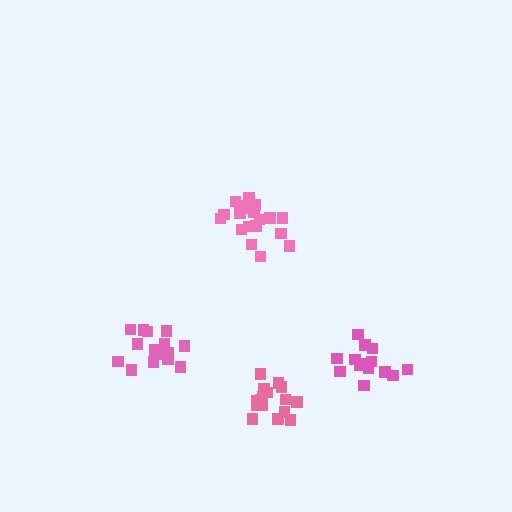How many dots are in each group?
Group 1: 15 dots, Group 2: 16 dots, Group 3: 14 dots, Group 4: 19 dots (64 total).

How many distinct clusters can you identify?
There are 4 distinct clusters.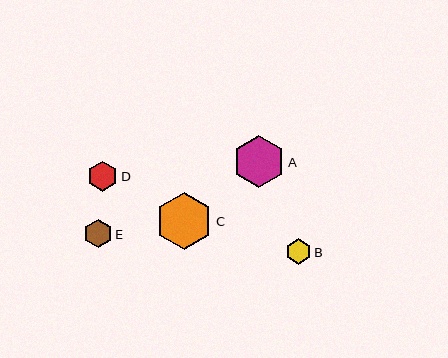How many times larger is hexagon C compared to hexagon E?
Hexagon C is approximately 2.0 times the size of hexagon E.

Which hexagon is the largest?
Hexagon C is the largest with a size of approximately 57 pixels.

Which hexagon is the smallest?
Hexagon B is the smallest with a size of approximately 25 pixels.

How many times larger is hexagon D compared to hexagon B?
Hexagon D is approximately 1.2 times the size of hexagon B.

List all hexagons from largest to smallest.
From largest to smallest: C, A, D, E, B.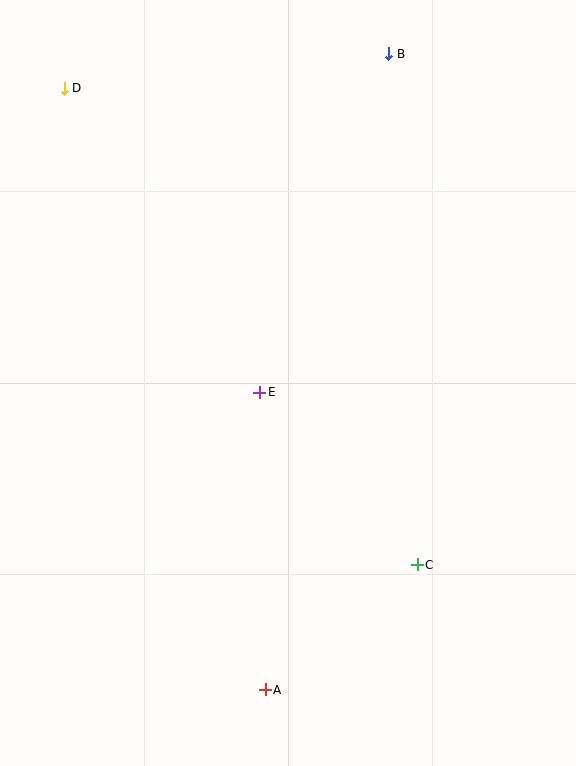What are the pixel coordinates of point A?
Point A is at (265, 690).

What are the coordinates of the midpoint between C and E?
The midpoint between C and E is at (338, 478).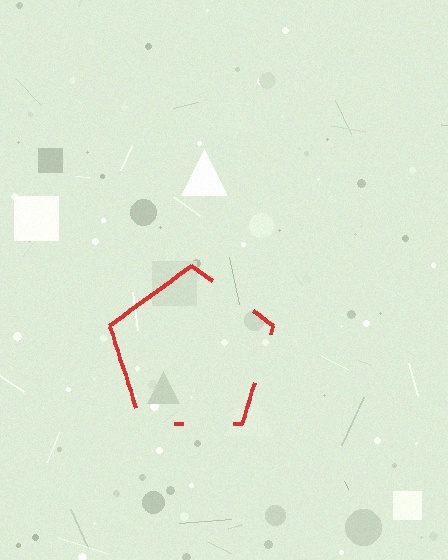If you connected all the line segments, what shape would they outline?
They would outline a pentagon.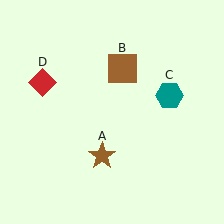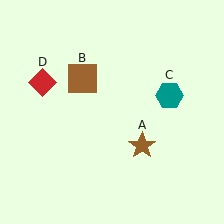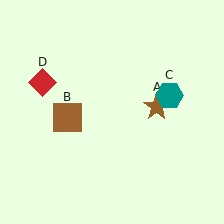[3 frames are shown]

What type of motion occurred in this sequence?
The brown star (object A), brown square (object B) rotated counterclockwise around the center of the scene.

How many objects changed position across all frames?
2 objects changed position: brown star (object A), brown square (object B).